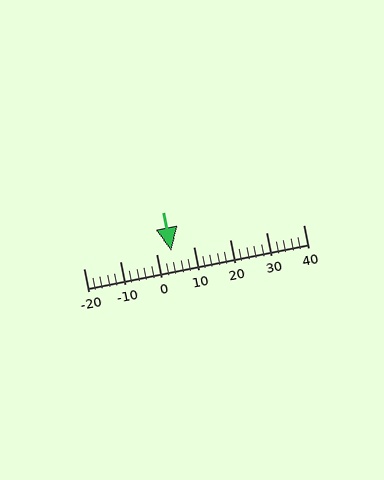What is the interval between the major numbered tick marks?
The major tick marks are spaced 10 units apart.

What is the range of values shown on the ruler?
The ruler shows values from -20 to 40.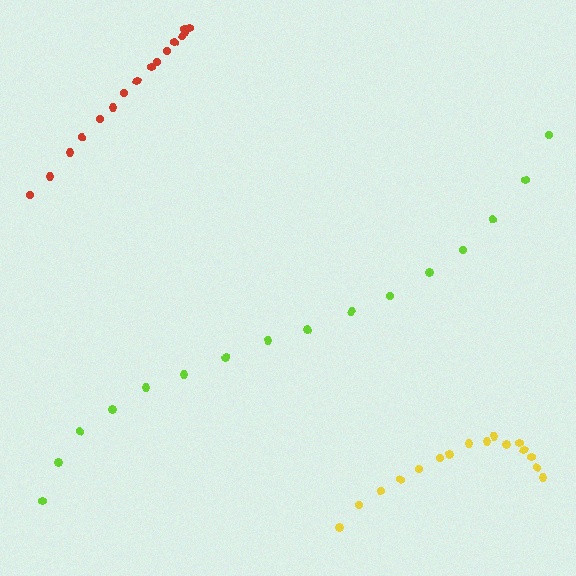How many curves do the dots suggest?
There are 3 distinct paths.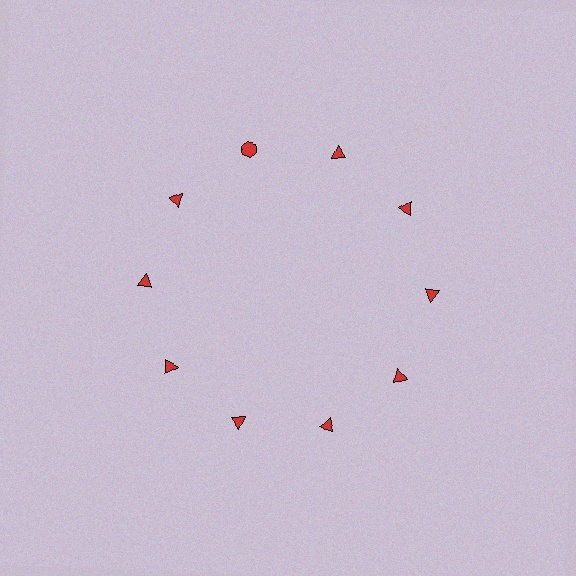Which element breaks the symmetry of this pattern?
The red hexagon at roughly the 11 o'clock position breaks the symmetry. All other shapes are red triangles.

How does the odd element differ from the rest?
It has a different shape: hexagon instead of triangle.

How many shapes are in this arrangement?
There are 10 shapes arranged in a ring pattern.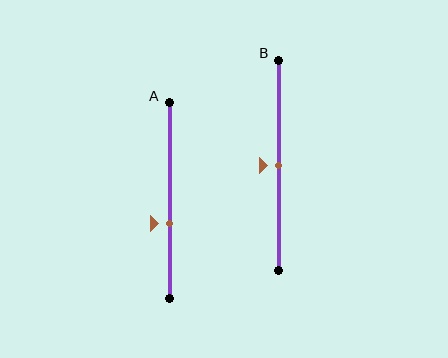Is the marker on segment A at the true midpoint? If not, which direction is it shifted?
No, the marker on segment A is shifted downward by about 12% of the segment length.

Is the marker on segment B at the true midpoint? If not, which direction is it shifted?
Yes, the marker on segment B is at the true midpoint.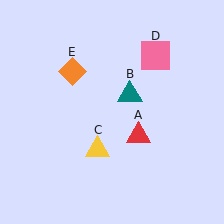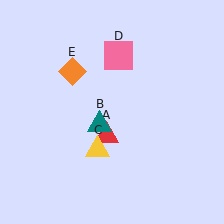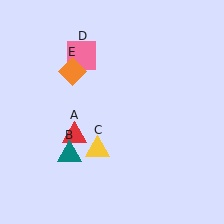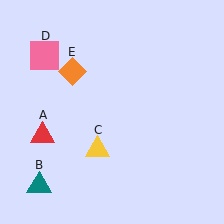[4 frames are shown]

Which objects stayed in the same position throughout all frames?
Yellow triangle (object C) and orange diamond (object E) remained stationary.